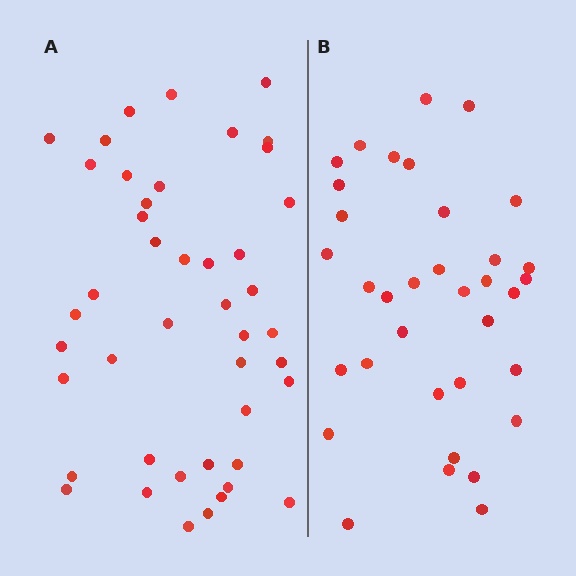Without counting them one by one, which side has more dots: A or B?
Region A (the left region) has more dots.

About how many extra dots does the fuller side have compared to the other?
Region A has roughly 8 or so more dots than region B.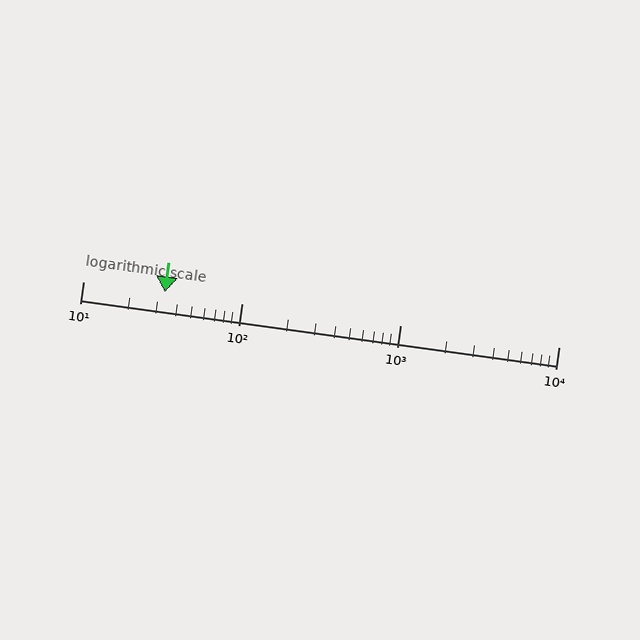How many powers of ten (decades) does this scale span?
The scale spans 3 decades, from 10 to 10000.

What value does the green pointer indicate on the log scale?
The pointer indicates approximately 33.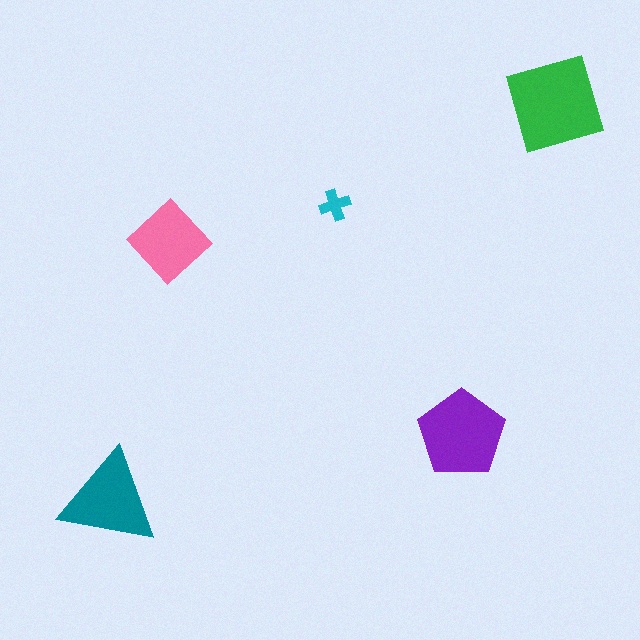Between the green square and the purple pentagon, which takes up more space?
The green square.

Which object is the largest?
The green square.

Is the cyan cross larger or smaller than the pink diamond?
Smaller.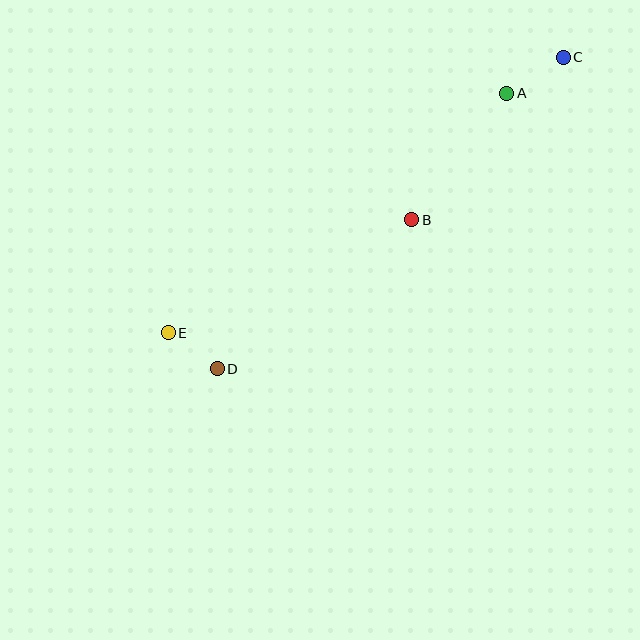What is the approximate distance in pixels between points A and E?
The distance between A and E is approximately 415 pixels.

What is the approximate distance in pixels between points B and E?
The distance between B and E is approximately 269 pixels.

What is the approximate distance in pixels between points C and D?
The distance between C and D is approximately 466 pixels.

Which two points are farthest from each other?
Points C and E are farthest from each other.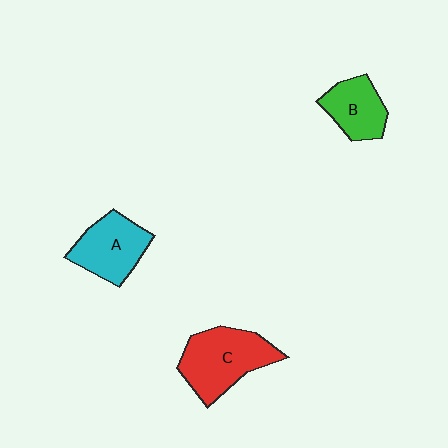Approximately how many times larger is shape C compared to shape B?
Approximately 1.6 times.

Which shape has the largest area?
Shape C (red).